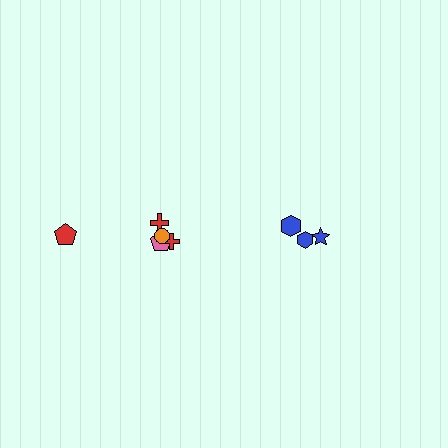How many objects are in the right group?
There are 3 objects.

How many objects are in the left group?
There are 5 objects.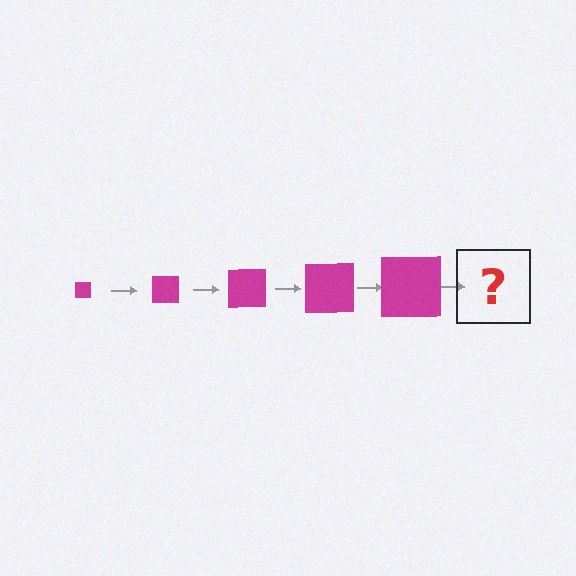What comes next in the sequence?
The next element should be a magenta square, larger than the previous one.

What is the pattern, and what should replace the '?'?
The pattern is that the square gets progressively larger each step. The '?' should be a magenta square, larger than the previous one.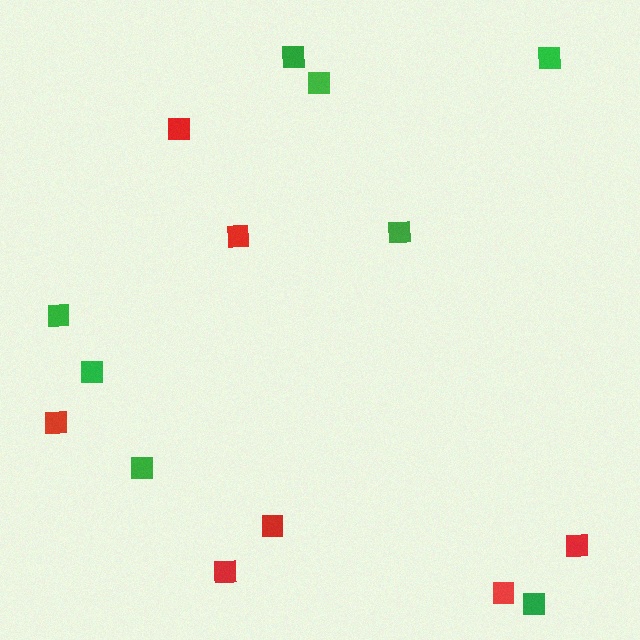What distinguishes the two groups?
There are 2 groups: one group of red squares (7) and one group of green squares (8).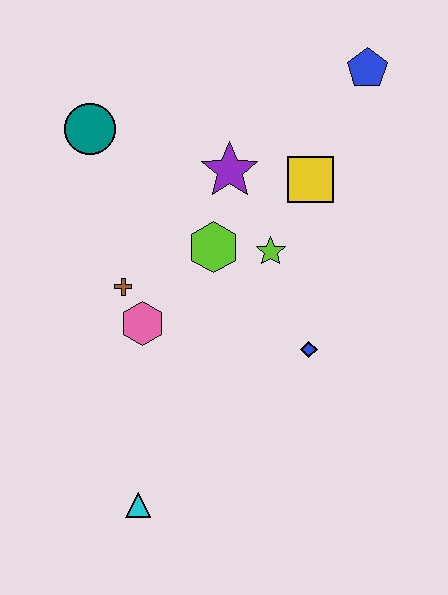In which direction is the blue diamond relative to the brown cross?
The blue diamond is to the right of the brown cross.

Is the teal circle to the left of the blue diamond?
Yes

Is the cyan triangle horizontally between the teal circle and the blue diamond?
Yes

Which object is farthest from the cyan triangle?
The blue pentagon is farthest from the cyan triangle.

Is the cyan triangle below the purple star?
Yes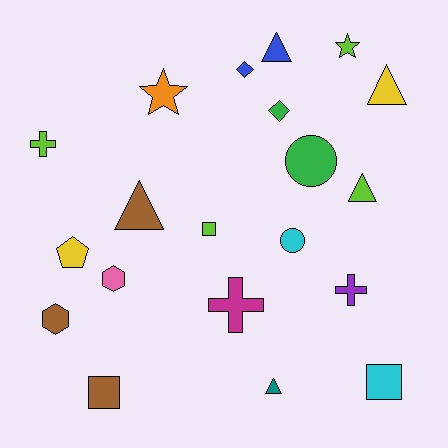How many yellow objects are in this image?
There are 2 yellow objects.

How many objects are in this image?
There are 20 objects.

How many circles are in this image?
There are 2 circles.